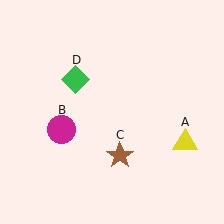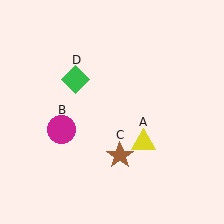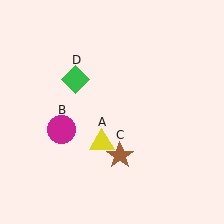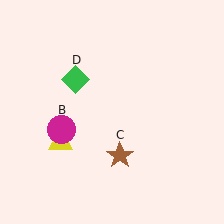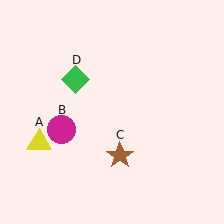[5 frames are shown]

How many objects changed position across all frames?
1 object changed position: yellow triangle (object A).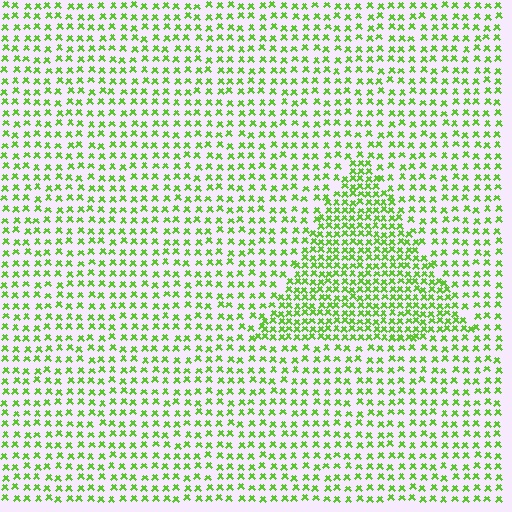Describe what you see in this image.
The image contains small lime elements arranged at two different densities. A triangle-shaped region is visible where the elements are more densely packed than the surrounding area.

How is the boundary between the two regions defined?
The boundary is defined by a change in element density (approximately 1.8x ratio). All elements are the same color, size, and shape.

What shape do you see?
I see a triangle.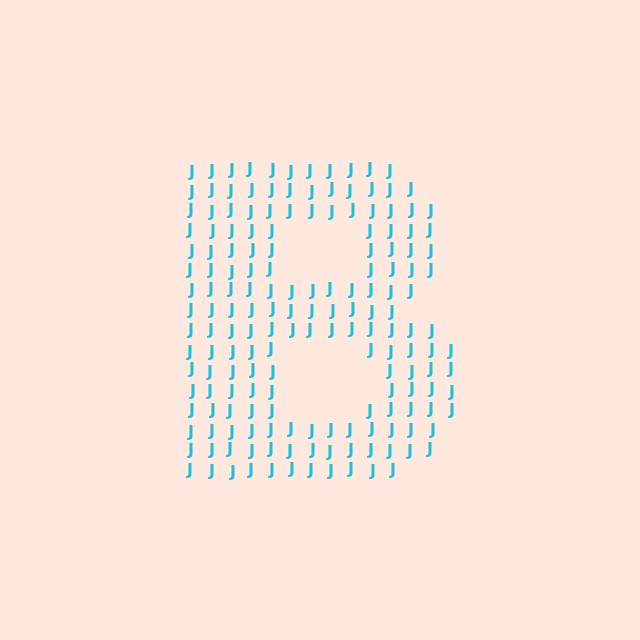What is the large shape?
The large shape is the letter B.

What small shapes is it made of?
It is made of small letter J's.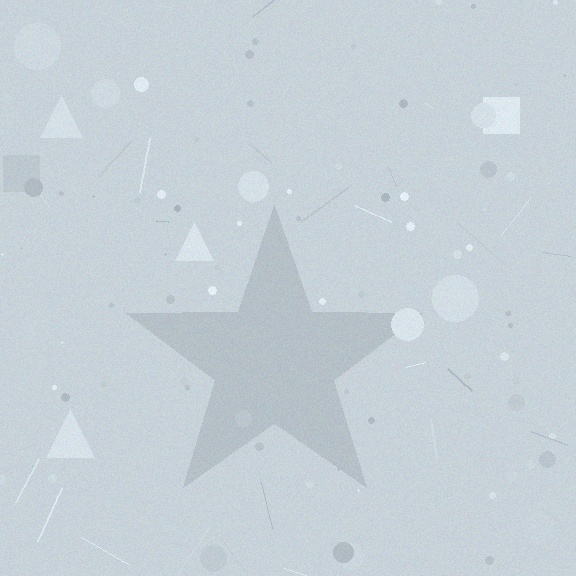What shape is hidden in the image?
A star is hidden in the image.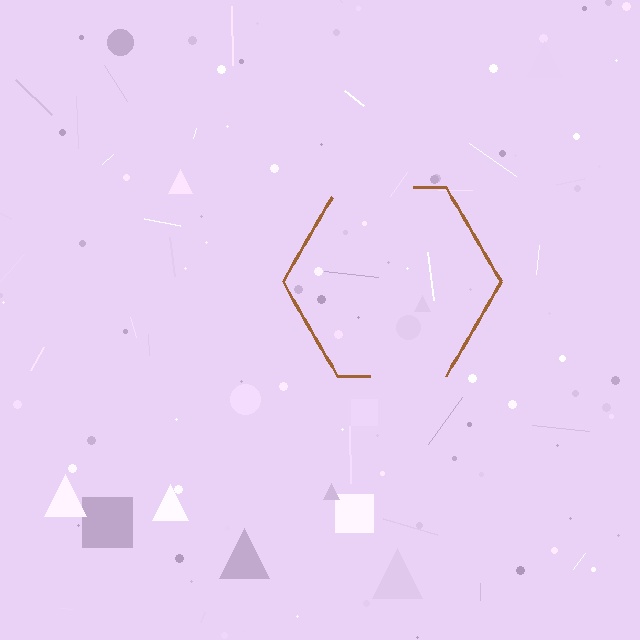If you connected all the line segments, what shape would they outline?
They would outline a hexagon.